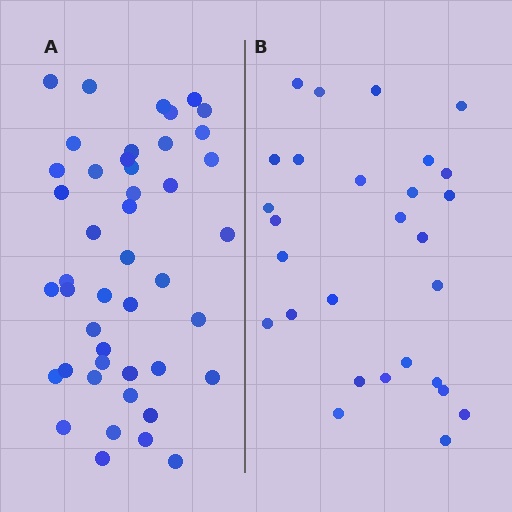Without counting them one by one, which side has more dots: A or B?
Region A (the left region) has more dots.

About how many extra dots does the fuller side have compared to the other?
Region A has approximately 15 more dots than region B.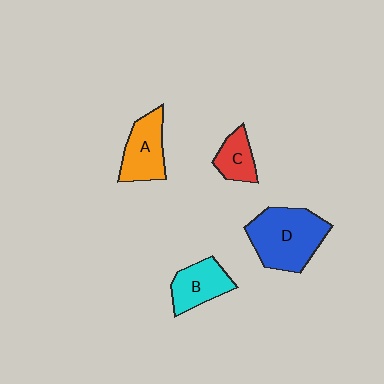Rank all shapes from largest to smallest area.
From largest to smallest: D (blue), A (orange), B (cyan), C (red).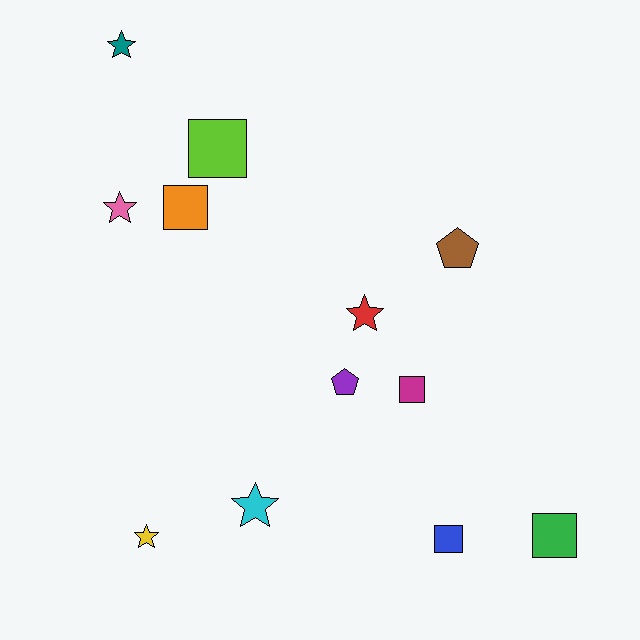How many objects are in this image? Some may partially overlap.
There are 12 objects.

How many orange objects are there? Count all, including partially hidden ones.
There is 1 orange object.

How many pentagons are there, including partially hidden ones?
There are 2 pentagons.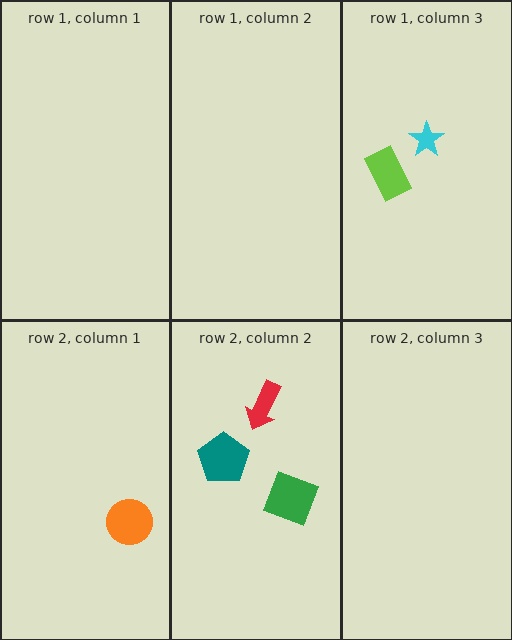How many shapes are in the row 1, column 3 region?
2.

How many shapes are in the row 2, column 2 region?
3.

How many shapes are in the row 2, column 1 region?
1.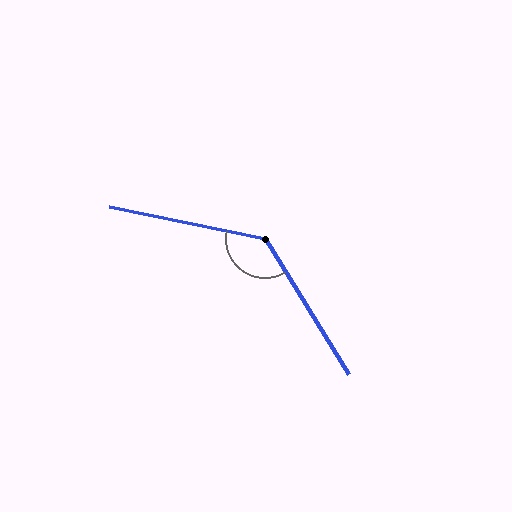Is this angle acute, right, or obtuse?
It is obtuse.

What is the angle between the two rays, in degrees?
Approximately 133 degrees.